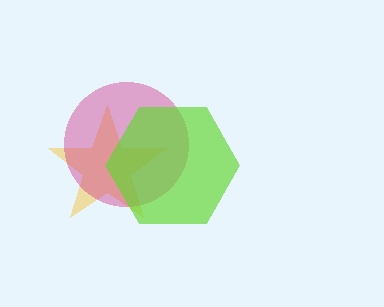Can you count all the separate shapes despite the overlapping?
Yes, there are 3 separate shapes.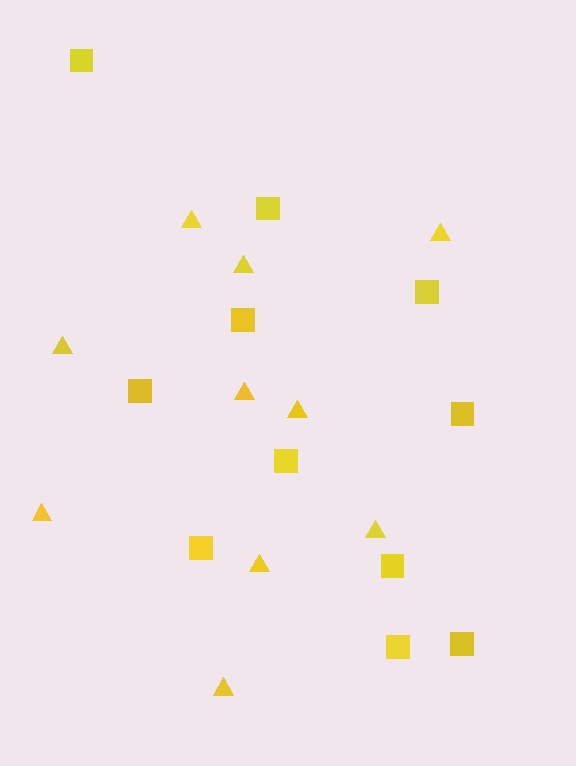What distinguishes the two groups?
There are 2 groups: one group of triangles (10) and one group of squares (11).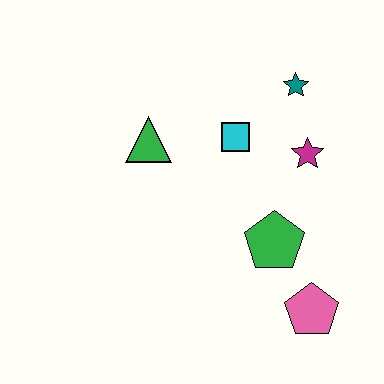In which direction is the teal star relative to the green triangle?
The teal star is to the right of the green triangle.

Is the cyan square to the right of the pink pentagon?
No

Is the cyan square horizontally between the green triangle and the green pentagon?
Yes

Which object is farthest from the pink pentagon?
The green triangle is farthest from the pink pentagon.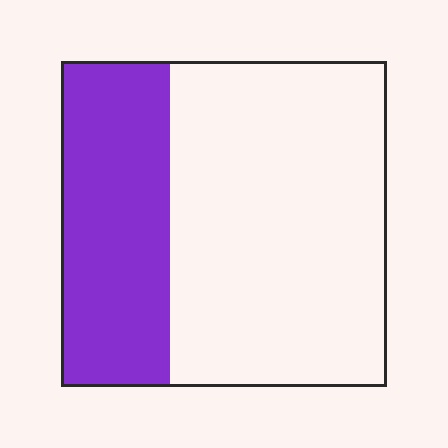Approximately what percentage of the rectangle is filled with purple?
Approximately 35%.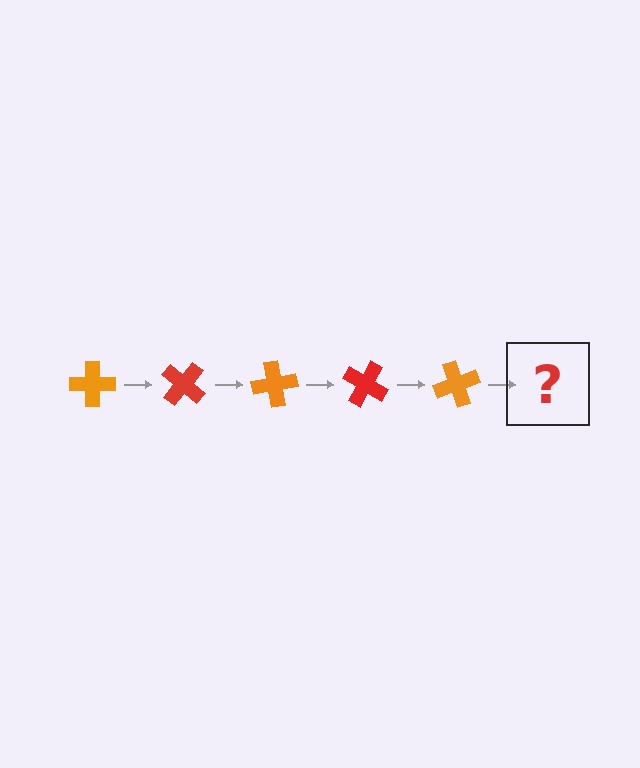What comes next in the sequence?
The next element should be a red cross, rotated 200 degrees from the start.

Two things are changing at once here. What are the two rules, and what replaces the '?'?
The two rules are that it rotates 40 degrees each step and the color cycles through orange and red. The '?' should be a red cross, rotated 200 degrees from the start.